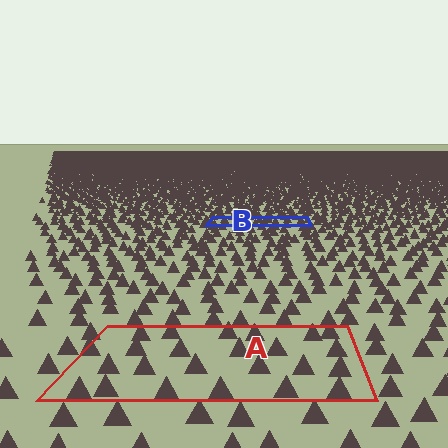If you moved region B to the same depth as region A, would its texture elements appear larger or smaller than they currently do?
They would appear larger. At a closer depth, the same texture elements are projected at a bigger on-screen size.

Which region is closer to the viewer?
Region A is closer. The texture elements there are larger and more spread out.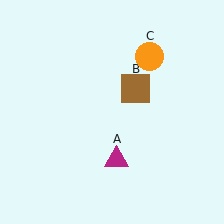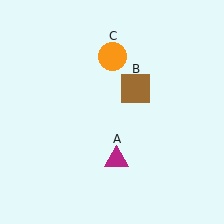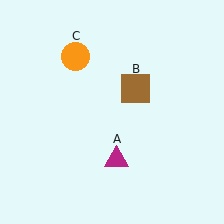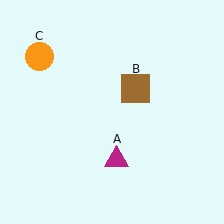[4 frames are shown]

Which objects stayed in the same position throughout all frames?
Magenta triangle (object A) and brown square (object B) remained stationary.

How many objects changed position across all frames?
1 object changed position: orange circle (object C).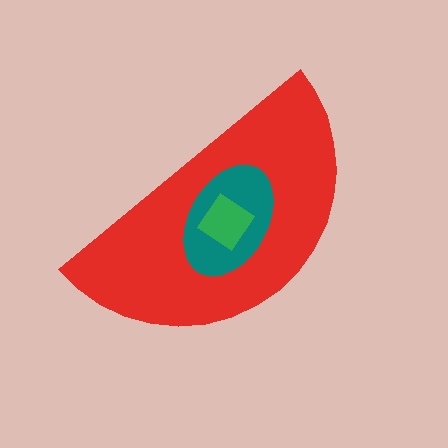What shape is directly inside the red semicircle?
The teal ellipse.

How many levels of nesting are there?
3.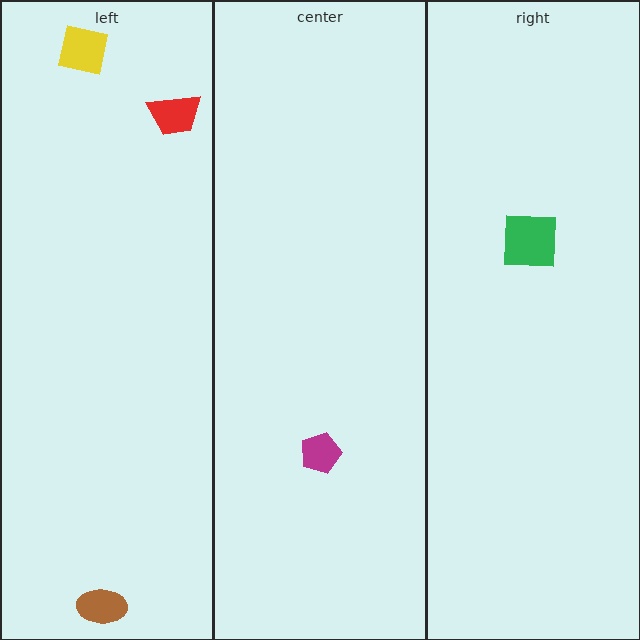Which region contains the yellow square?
The left region.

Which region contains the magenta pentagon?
The center region.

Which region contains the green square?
The right region.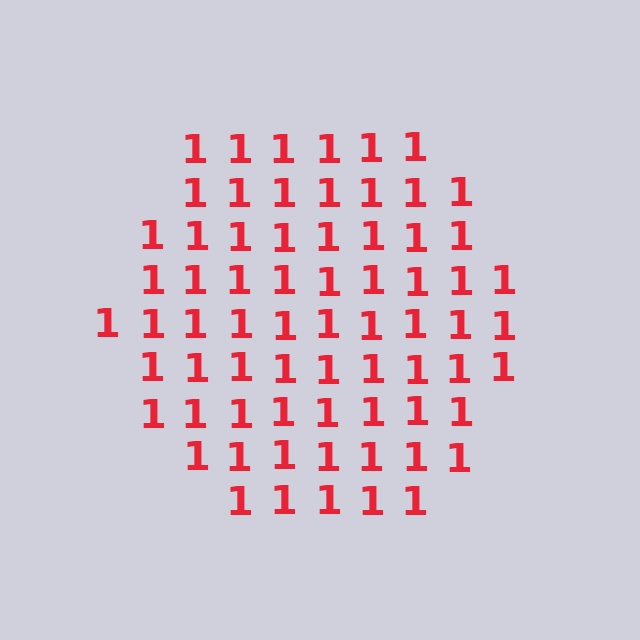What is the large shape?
The large shape is a hexagon.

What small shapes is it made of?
It is made of small digit 1's.